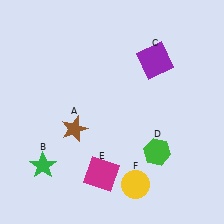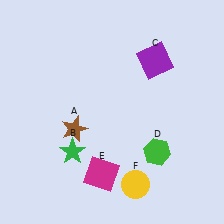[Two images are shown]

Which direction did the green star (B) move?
The green star (B) moved right.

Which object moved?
The green star (B) moved right.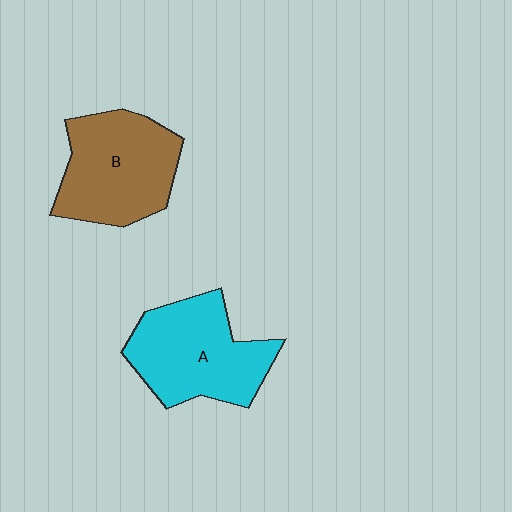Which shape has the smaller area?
Shape B (brown).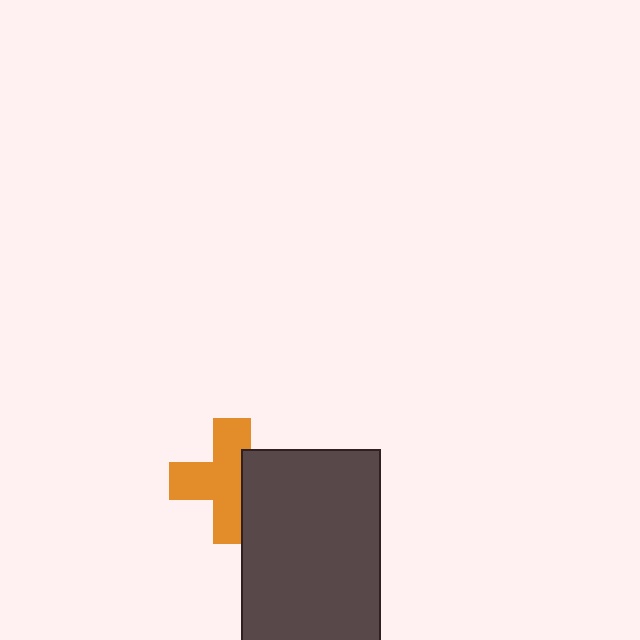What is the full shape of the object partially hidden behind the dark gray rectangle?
The partially hidden object is an orange cross.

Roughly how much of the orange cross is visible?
Most of it is visible (roughly 68%).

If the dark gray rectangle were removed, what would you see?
You would see the complete orange cross.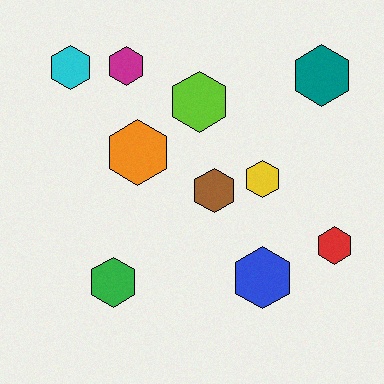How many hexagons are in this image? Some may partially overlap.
There are 10 hexagons.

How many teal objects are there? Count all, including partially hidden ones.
There is 1 teal object.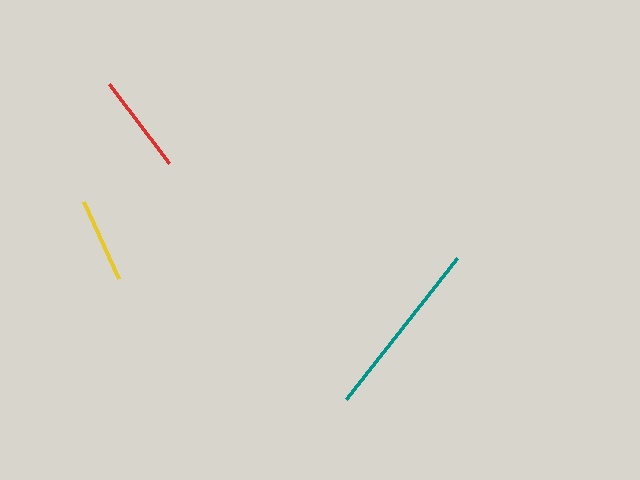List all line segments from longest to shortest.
From longest to shortest: teal, red, yellow.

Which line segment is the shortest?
The yellow line is the shortest at approximately 84 pixels.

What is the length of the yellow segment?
The yellow segment is approximately 84 pixels long.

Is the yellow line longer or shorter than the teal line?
The teal line is longer than the yellow line.